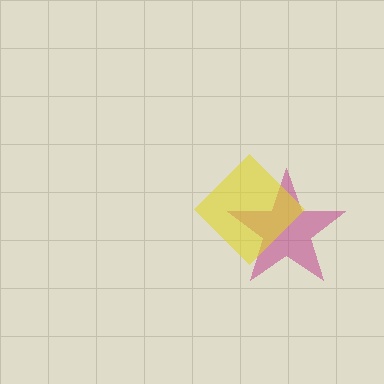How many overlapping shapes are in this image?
There are 2 overlapping shapes in the image.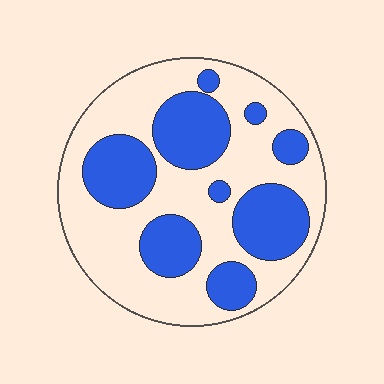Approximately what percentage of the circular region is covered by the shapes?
Approximately 40%.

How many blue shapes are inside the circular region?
9.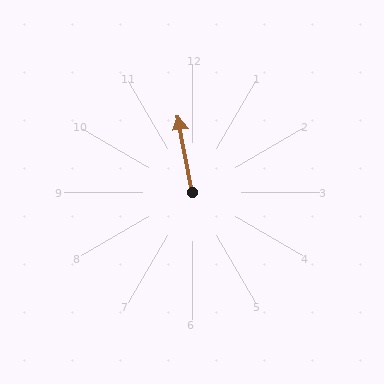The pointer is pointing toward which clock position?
Roughly 12 o'clock.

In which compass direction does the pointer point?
North.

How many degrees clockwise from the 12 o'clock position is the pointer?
Approximately 350 degrees.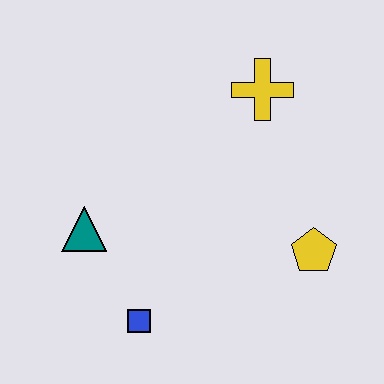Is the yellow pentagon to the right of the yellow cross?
Yes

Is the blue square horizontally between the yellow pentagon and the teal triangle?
Yes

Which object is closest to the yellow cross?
The yellow pentagon is closest to the yellow cross.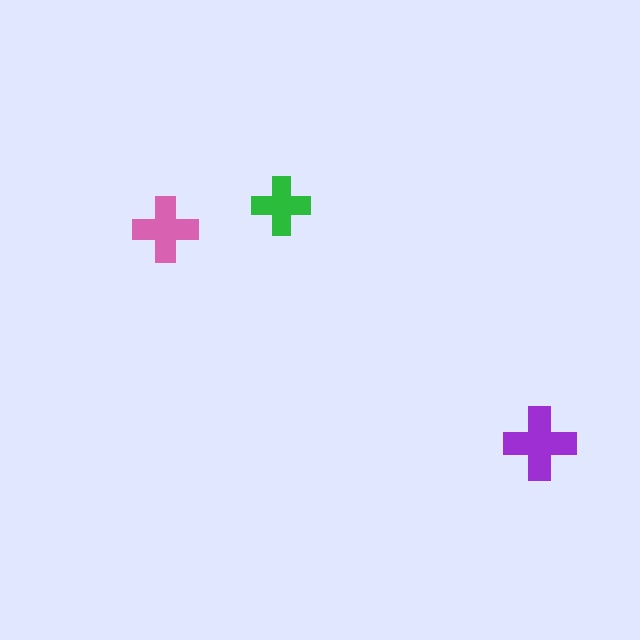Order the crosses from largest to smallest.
the purple one, the pink one, the green one.